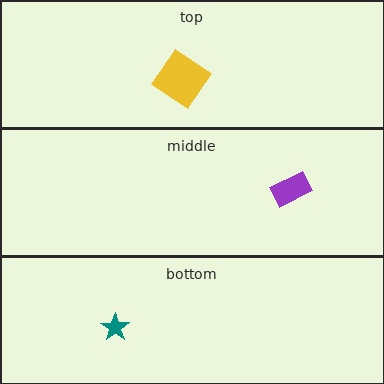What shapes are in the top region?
The yellow diamond.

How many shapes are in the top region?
1.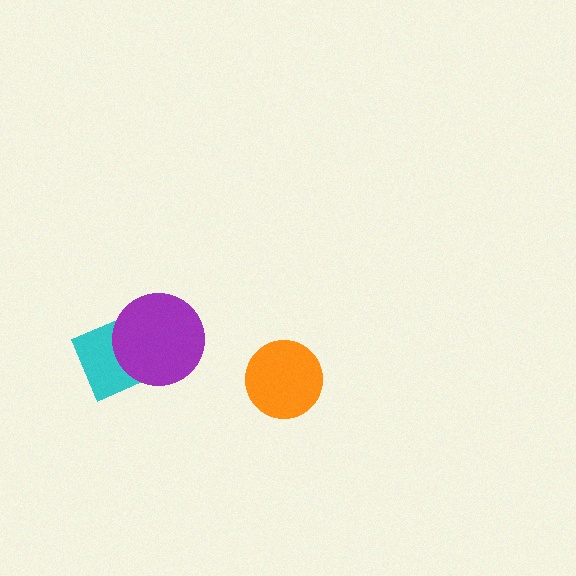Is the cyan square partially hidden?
Yes, it is partially covered by another shape.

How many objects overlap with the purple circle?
1 object overlaps with the purple circle.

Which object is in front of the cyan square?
The purple circle is in front of the cyan square.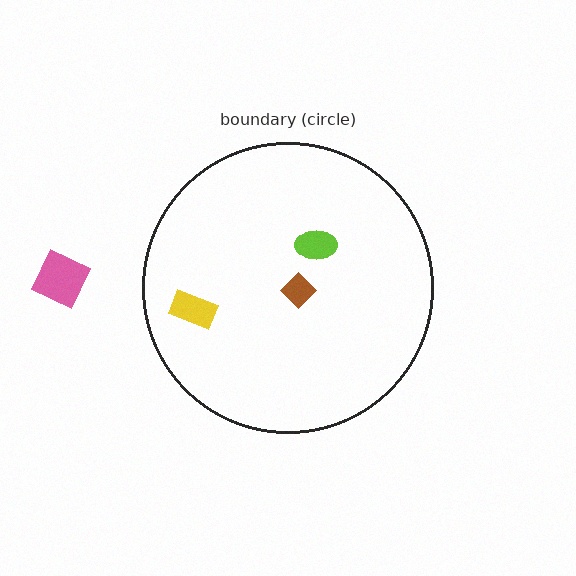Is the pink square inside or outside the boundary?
Outside.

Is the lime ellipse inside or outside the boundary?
Inside.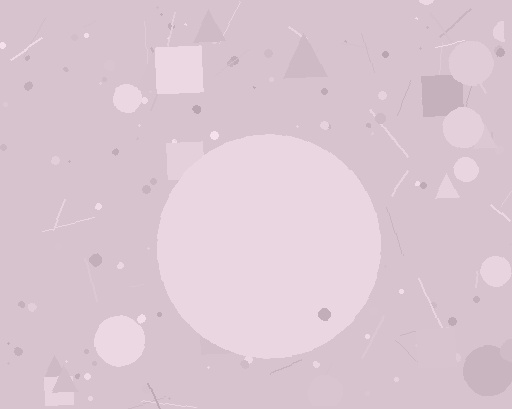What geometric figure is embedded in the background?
A circle is embedded in the background.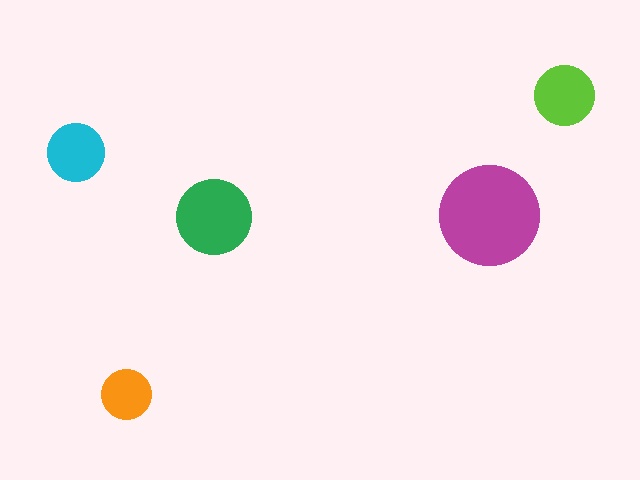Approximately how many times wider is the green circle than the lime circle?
About 1.5 times wider.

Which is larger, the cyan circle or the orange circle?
The cyan one.